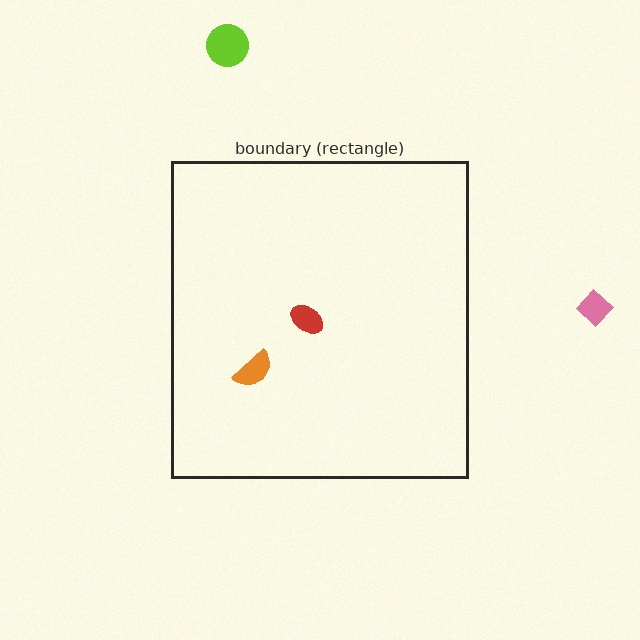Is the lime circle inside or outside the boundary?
Outside.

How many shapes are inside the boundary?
2 inside, 2 outside.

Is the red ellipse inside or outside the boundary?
Inside.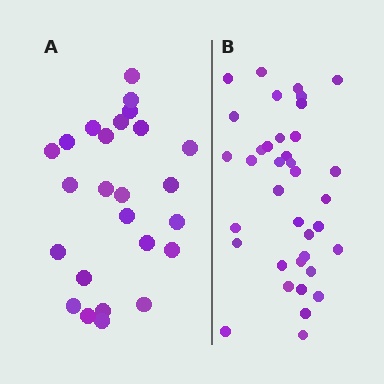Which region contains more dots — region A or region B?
Region B (the right region) has more dots.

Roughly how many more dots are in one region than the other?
Region B has roughly 12 or so more dots than region A.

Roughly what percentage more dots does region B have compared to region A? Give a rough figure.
About 50% more.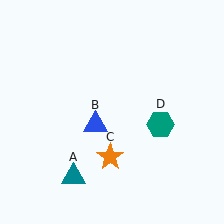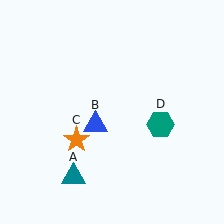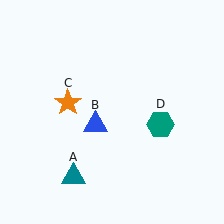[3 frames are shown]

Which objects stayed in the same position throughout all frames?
Teal triangle (object A) and blue triangle (object B) and teal hexagon (object D) remained stationary.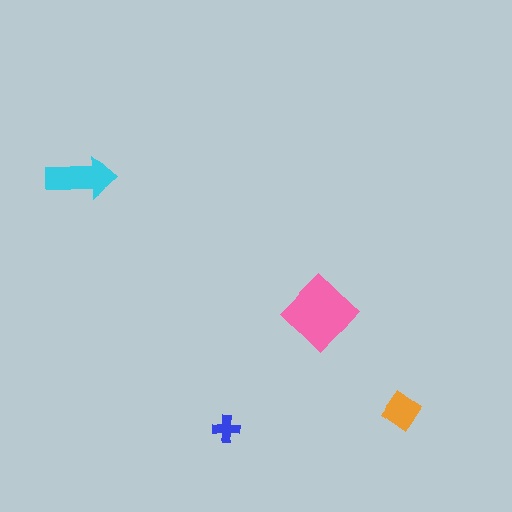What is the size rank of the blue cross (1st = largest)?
4th.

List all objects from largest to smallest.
The pink diamond, the cyan arrow, the orange diamond, the blue cross.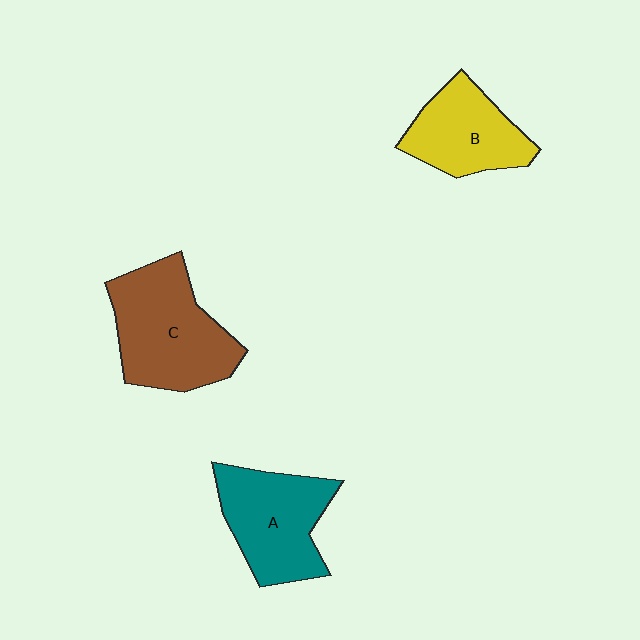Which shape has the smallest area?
Shape B (yellow).